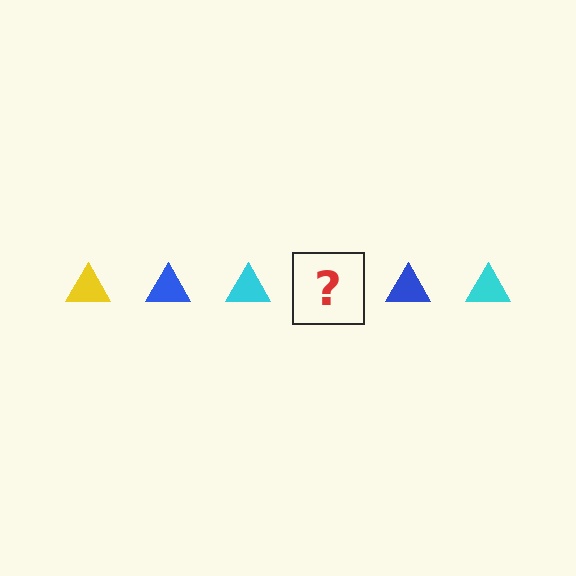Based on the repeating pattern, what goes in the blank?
The blank should be a yellow triangle.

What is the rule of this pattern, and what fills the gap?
The rule is that the pattern cycles through yellow, blue, cyan triangles. The gap should be filled with a yellow triangle.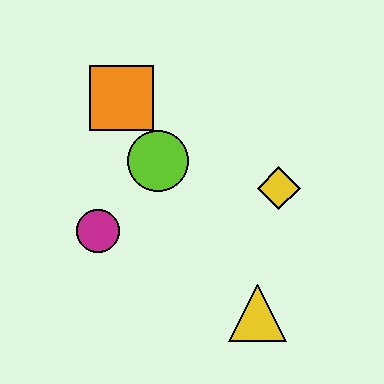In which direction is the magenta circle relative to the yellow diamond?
The magenta circle is to the left of the yellow diamond.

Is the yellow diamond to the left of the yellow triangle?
No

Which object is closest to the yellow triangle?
The yellow diamond is closest to the yellow triangle.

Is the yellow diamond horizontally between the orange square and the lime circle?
No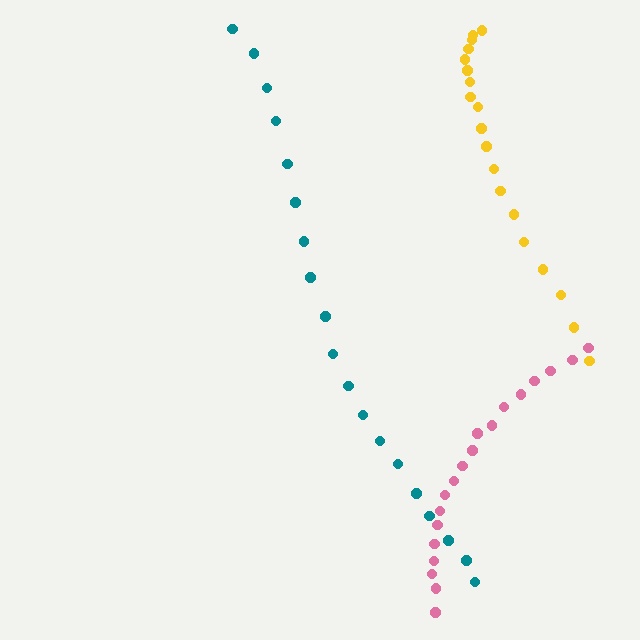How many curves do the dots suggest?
There are 3 distinct paths.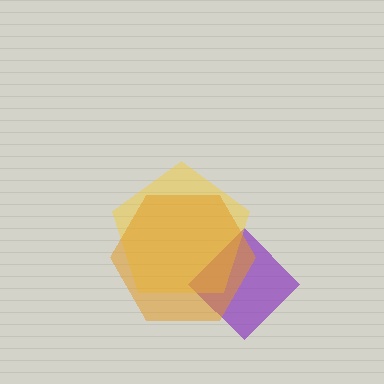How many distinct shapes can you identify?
There are 3 distinct shapes: a purple diamond, a yellow pentagon, an orange hexagon.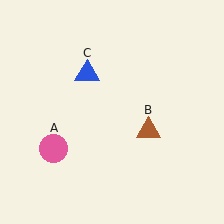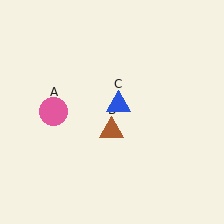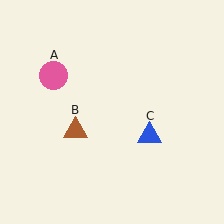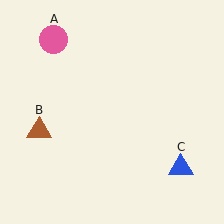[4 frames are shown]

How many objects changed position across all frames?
3 objects changed position: pink circle (object A), brown triangle (object B), blue triangle (object C).